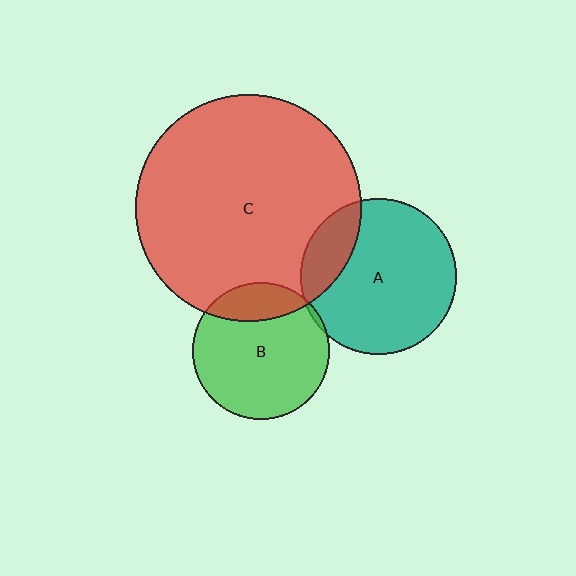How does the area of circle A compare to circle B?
Approximately 1.3 times.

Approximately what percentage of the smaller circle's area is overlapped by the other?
Approximately 20%.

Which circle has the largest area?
Circle C (red).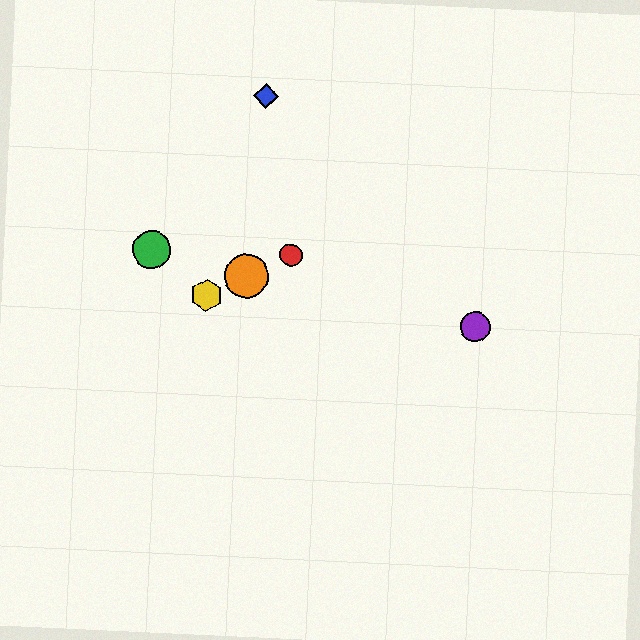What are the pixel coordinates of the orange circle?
The orange circle is at (247, 276).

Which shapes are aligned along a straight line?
The red circle, the yellow hexagon, the orange circle are aligned along a straight line.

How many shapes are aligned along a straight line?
3 shapes (the red circle, the yellow hexagon, the orange circle) are aligned along a straight line.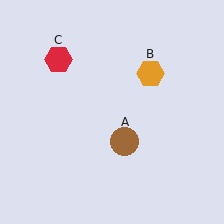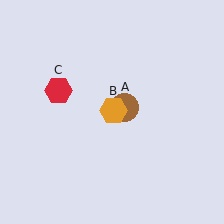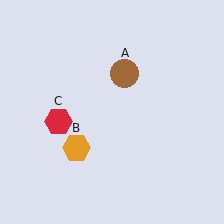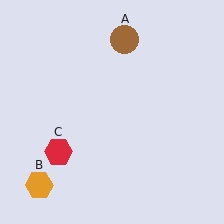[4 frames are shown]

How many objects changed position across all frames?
3 objects changed position: brown circle (object A), orange hexagon (object B), red hexagon (object C).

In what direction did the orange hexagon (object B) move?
The orange hexagon (object B) moved down and to the left.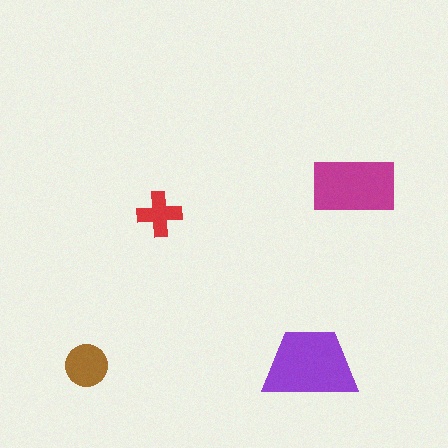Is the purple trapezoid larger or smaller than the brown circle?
Larger.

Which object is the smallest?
The red cross.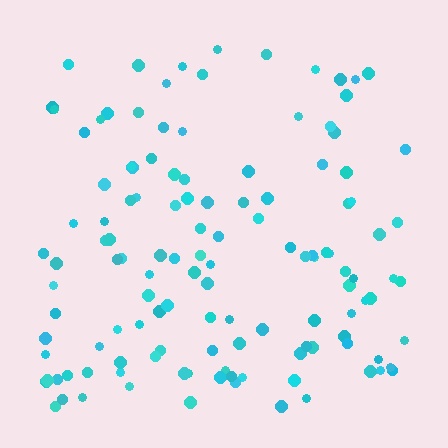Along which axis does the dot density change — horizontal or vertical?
Vertical.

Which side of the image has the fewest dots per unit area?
The top.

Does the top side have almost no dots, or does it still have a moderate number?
Still a moderate number, just noticeably fewer than the bottom.